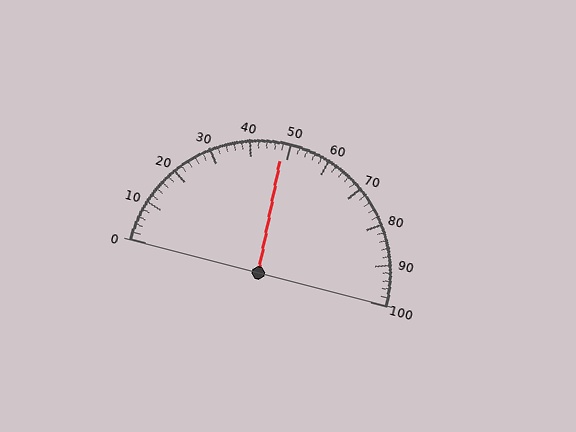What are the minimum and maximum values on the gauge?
The gauge ranges from 0 to 100.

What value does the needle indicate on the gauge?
The needle indicates approximately 48.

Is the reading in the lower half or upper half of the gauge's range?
The reading is in the lower half of the range (0 to 100).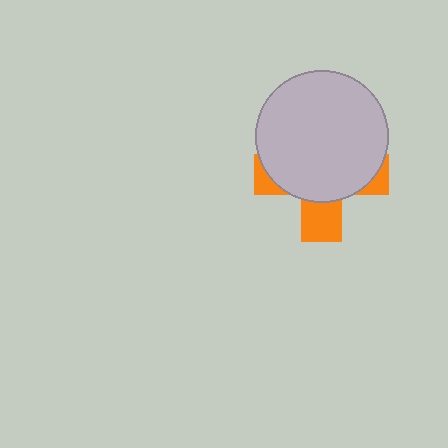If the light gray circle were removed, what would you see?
You would see the complete orange cross.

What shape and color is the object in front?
The object in front is a light gray circle.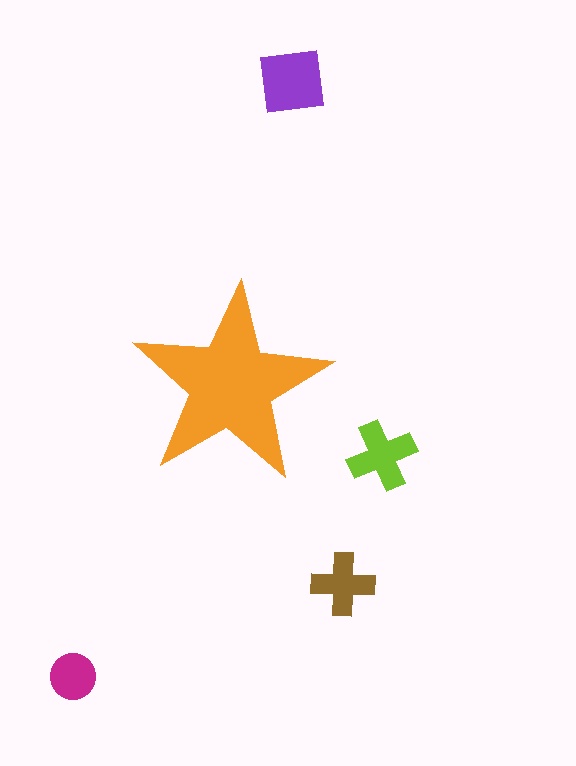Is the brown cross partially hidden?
No, the brown cross is fully visible.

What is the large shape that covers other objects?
An orange star.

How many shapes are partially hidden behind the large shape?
0 shapes are partially hidden.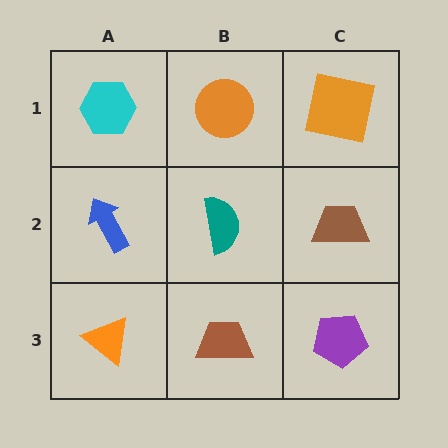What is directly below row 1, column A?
A blue arrow.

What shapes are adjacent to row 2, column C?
An orange square (row 1, column C), a purple pentagon (row 3, column C), a teal semicircle (row 2, column B).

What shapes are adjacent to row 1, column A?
A blue arrow (row 2, column A), an orange circle (row 1, column B).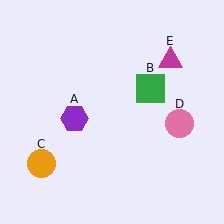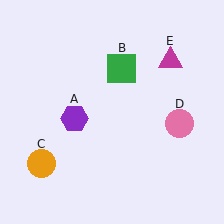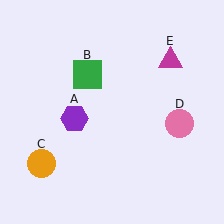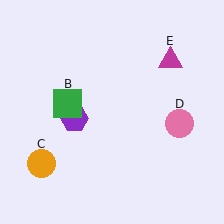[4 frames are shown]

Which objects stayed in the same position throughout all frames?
Purple hexagon (object A) and orange circle (object C) and pink circle (object D) and magenta triangle (object E) remained stationary.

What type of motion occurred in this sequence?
The green square (object B) rotated counterclockwise around the center of the scene.